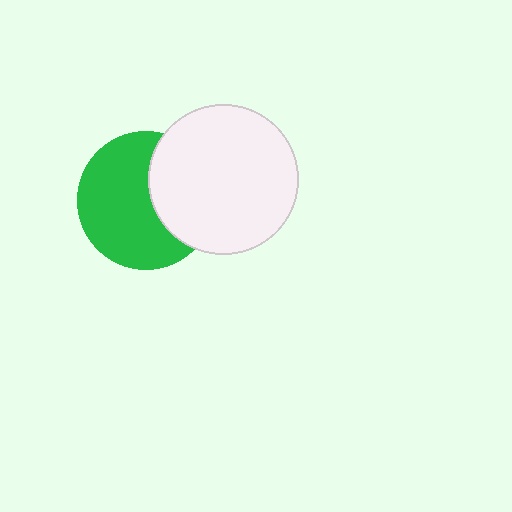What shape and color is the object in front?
The object in front is a white circle.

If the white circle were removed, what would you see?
You would see the complete green circle.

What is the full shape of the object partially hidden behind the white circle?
The partially hidden object is a green circle.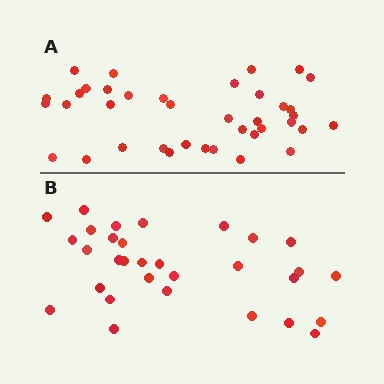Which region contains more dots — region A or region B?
Region A (the top region) has more dots.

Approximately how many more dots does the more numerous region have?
Region A has roughly 8 or so more dots than region B.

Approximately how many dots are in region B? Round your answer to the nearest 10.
About 30 dots. (The exact count is 31, which rounds to 30.)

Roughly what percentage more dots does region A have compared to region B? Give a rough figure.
About 25% more.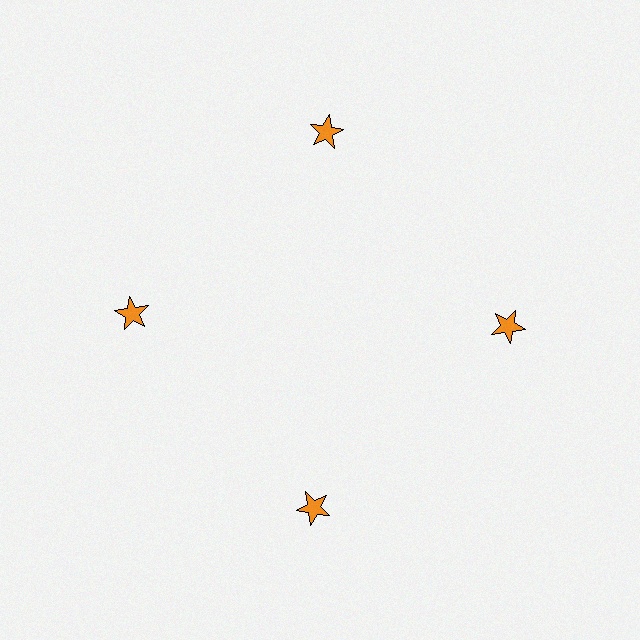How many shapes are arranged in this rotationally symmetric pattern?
There are 4 shapes, arranged in 4 groups of 1.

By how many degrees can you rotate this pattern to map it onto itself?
The pattern maps onto itself every 90 degrees of rotation.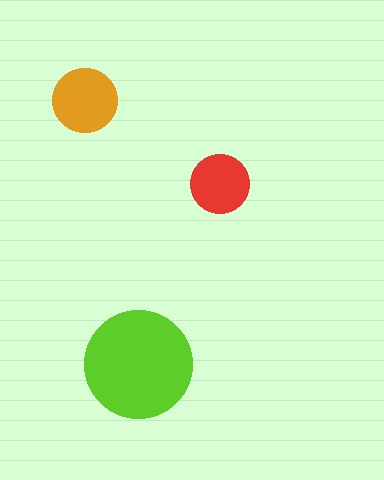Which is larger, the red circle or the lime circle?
The lime one.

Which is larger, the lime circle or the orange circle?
The lime one.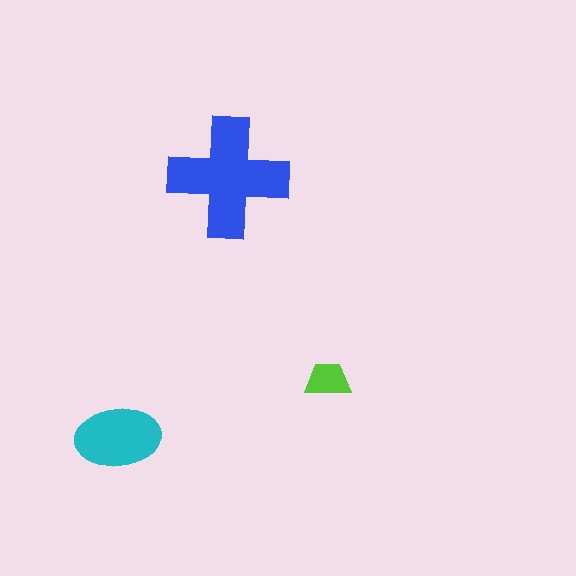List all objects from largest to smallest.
The blue cross, the cyan ellipse, the lime trapezoid.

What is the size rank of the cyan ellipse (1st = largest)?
2nd.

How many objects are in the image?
There are 3 objects in the image.